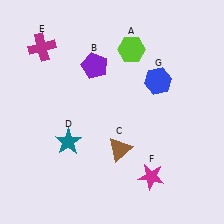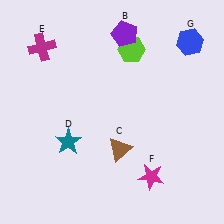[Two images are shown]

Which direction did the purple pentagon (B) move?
The purple pentagon (B) moved up.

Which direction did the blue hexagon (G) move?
The blue hexagon (G) moved up.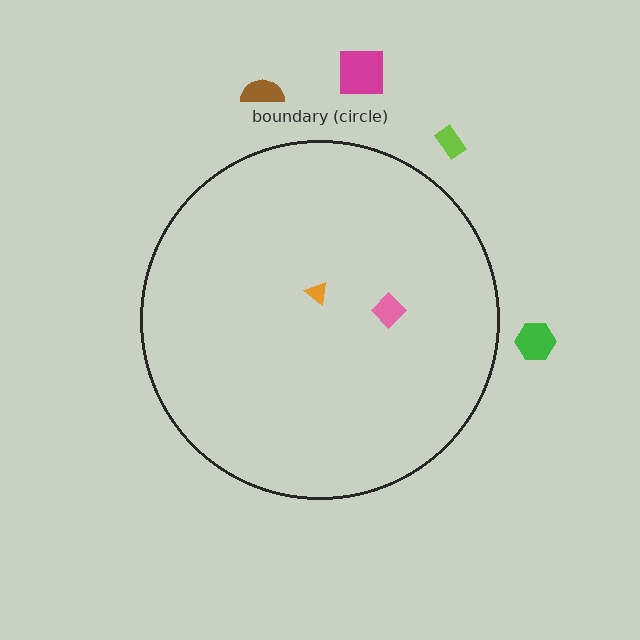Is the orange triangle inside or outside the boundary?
Inside.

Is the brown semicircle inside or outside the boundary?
Outside.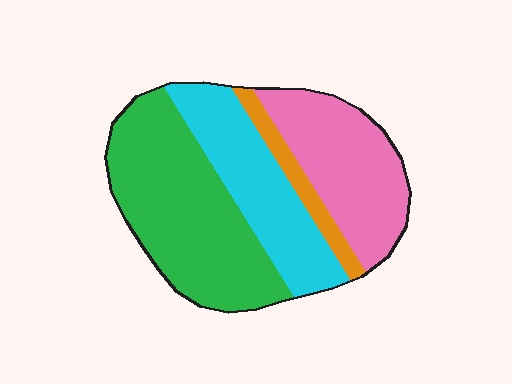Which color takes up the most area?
Green, at roughly 40%.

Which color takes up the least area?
Orange, at roughly 5%.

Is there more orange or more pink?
Pink.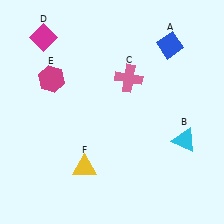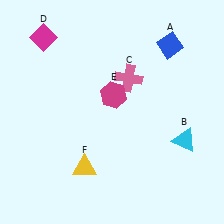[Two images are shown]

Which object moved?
The magenta hexagon (E) moved right.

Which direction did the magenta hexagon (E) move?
The magenta hexagon (E) moved right.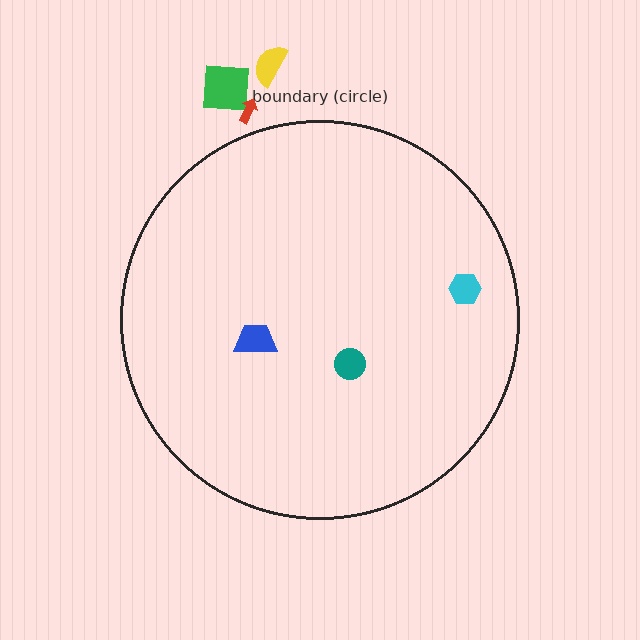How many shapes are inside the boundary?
3 inside, 3 outside.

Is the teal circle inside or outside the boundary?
Inside.